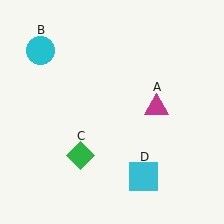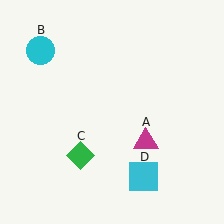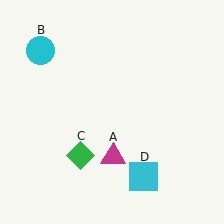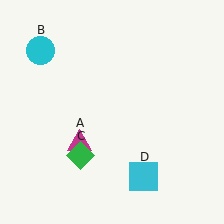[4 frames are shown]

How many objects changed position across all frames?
1 object changed position: magenta triangle (object A).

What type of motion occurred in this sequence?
The magenta triangle (object A) rotated clockwise around the center of the scene.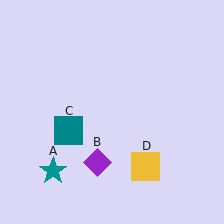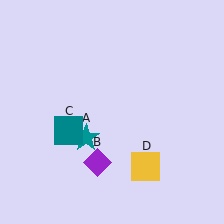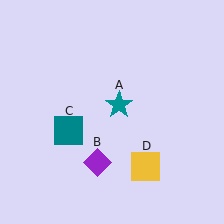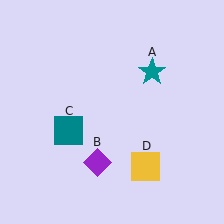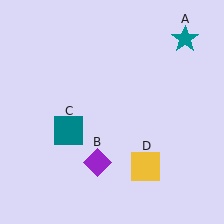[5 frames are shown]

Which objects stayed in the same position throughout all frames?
Purple diamond (object B) and teal square (object C) and yellow square (object D) remained stationary.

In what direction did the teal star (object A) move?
The teal star (object A) moved up and to the right.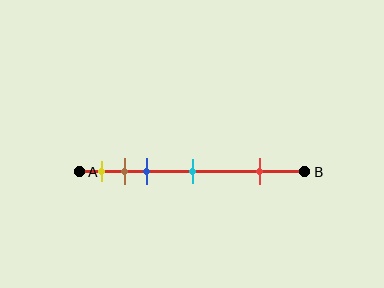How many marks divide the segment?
There are 5 marks dividing the segment.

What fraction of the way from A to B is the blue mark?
The blue mark is approximately 30% (0.3) of the way from A to B.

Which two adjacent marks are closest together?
The brown and blue marks are the closest adjacent pair.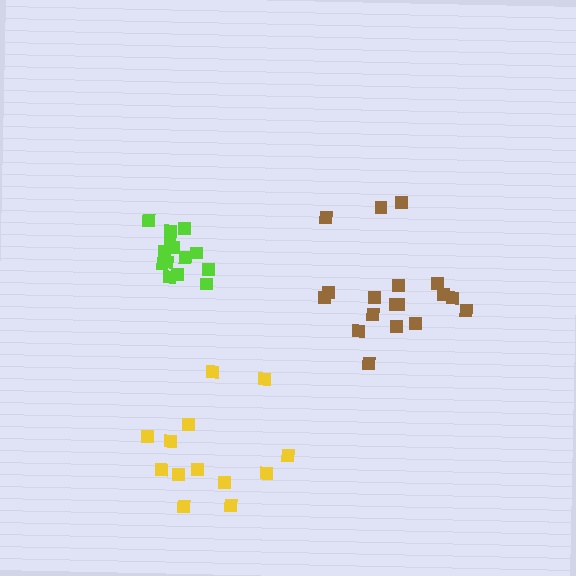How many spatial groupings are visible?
There are 3 spatial groupings.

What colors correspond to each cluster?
The clusters are colored: lime, brown, yellow.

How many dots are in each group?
Group 1: 14 dots, Group 2: 18 dots, Group 3: 13 dots (45 total).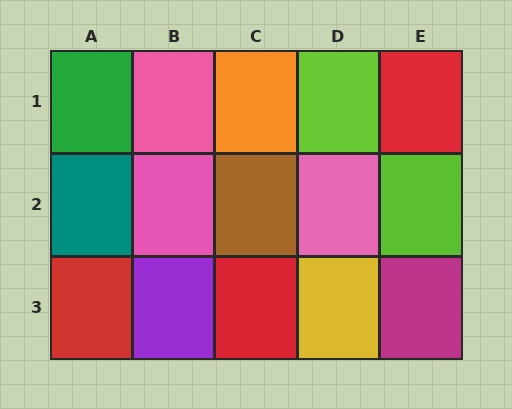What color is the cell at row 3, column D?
Yellow.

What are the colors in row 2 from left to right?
Teal, pink, brown, pink, lime.